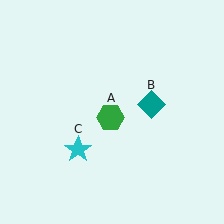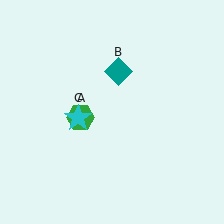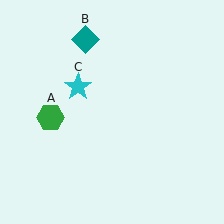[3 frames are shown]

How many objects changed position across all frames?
3 objects changed position: green hexagon (object A), teal diamond (object B), cyan star (object C).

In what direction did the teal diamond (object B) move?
The teal diamond (object B) moved up and to the left.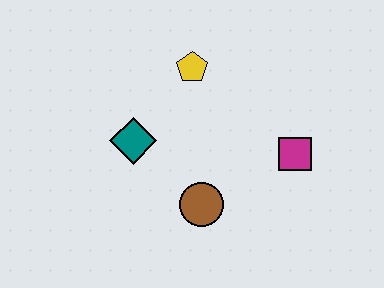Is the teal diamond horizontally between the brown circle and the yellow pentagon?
No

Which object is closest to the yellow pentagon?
The teal diamond is closest to the yellow pentagon.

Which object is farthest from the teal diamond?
The magenta square is farthest from the teal diamond.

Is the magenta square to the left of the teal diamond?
No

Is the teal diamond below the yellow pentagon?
Yes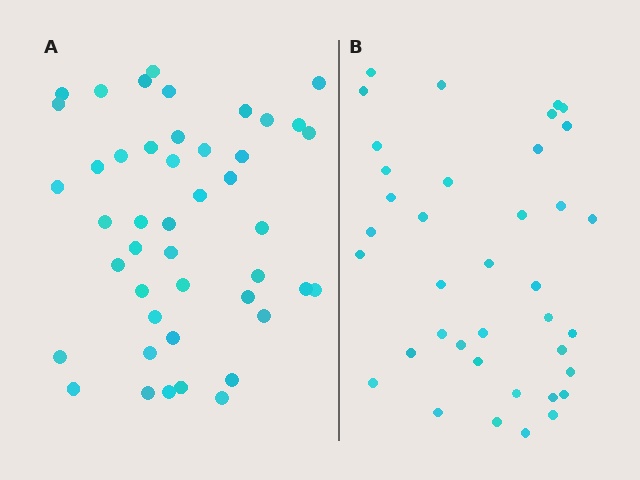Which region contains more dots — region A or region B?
Region A (the left region) has more dots.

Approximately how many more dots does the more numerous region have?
Region A has roughly 8 or so more dots than region B.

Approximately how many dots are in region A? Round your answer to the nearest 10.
About 40 dots. (The exact count is 45, which rounds to 40.)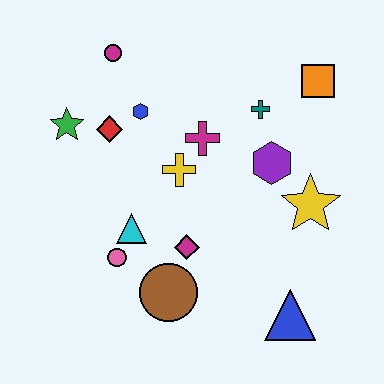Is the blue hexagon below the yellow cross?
No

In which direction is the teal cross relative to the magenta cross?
The teal cross is to the right of the magenta cross.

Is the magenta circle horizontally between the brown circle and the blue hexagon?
No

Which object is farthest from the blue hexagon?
The blue triangle is farthest from the blue hexagon.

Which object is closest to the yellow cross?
The magenta cross is closest to the yellow cross.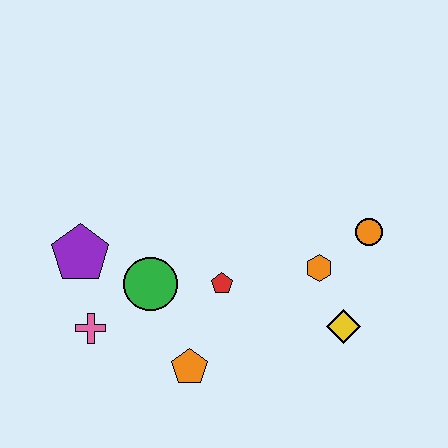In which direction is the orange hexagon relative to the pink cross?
The orange hexagon is to the right of the pink cross.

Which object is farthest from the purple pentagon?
The orange circle is farthest from the purple pentagon.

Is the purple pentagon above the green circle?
Yes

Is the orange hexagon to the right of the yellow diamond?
No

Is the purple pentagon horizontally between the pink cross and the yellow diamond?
No